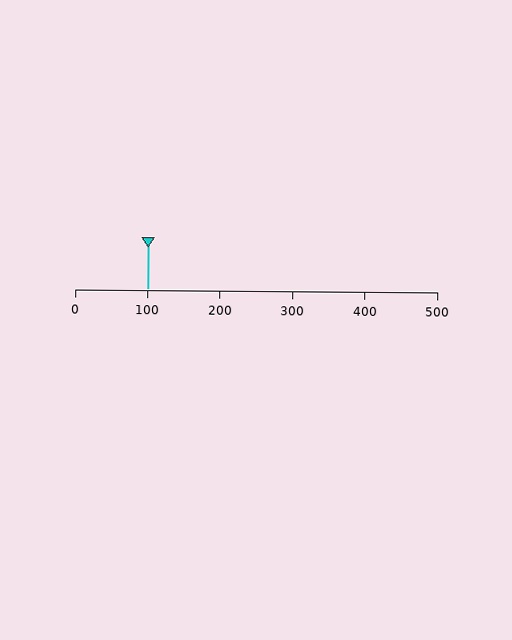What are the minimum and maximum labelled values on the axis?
The axis runs from 0 to 500.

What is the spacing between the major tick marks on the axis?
The major ticks are spaced 100 apart.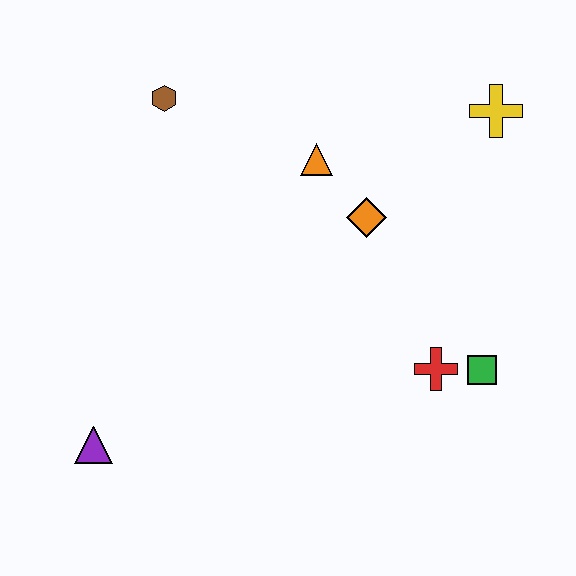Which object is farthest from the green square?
The brown hexagon is farthest from the green square.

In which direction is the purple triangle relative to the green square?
The purple triangle is to the left of the green square.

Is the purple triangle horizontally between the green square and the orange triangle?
No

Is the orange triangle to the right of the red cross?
No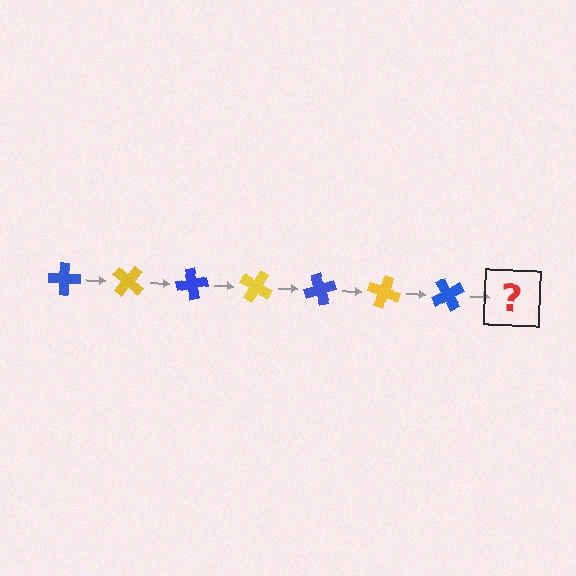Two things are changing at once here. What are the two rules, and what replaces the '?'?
The two rules are that it rotates 40 degrees each step and the color cycles through blue and yellow. The '?' should be a yellow cross, rotated 280 degrees from the start.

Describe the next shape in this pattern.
It should be a yellow cross, rotated 280 degrees from the start.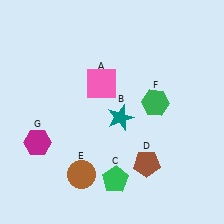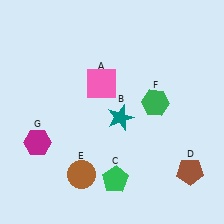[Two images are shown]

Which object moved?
The brown pentagon (D) moved right.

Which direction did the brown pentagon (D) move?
The brown pentagon (D) moved right.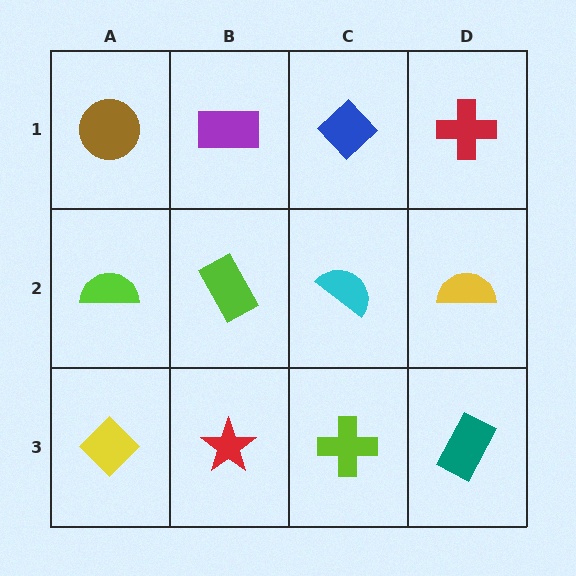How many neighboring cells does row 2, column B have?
4.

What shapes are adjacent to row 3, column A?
A lime semicircle (row 2, column A), a red star (row 3, column B).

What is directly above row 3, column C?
A cyan semicircle.